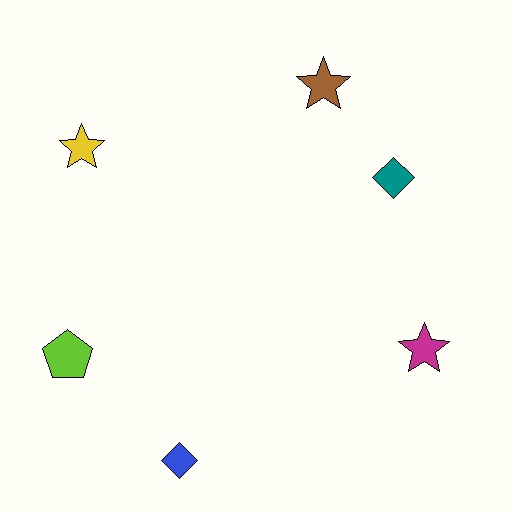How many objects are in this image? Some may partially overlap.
There are 6 objects.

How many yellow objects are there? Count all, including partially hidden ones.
There is 1 yellow object.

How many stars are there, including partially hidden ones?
There are 3 stars.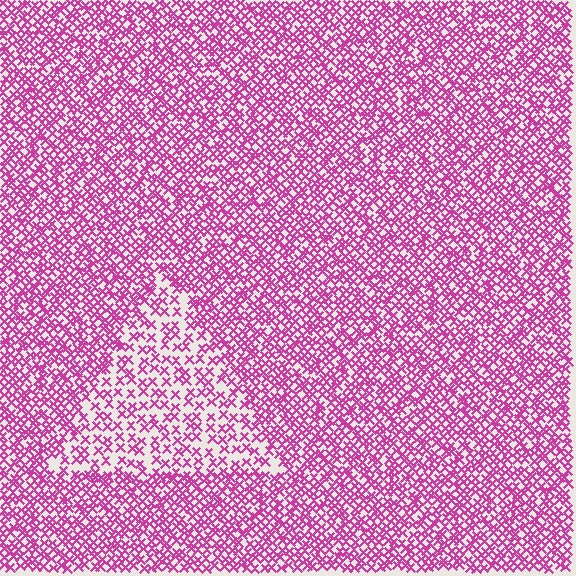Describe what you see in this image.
The image contains small magenta elements arranged at two different densities. A triangle-shaped region is visible where the elements are less densely packed than the surrounding area.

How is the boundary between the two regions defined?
The boundary is defined by a change in element density (approximately 2.0x ratio). All elements are the same color, size, and shape.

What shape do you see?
I see a triangle.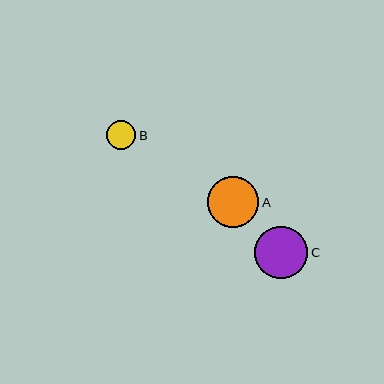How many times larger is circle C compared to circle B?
Circle C is approximately 1.8 times the size of circle B.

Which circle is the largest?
Circle C is the largest with a size of approximately 53 pixels.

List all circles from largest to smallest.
From largest to smallest: C, A, B.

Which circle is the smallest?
Circle B is the smallest with a size of approximately 29 pixels.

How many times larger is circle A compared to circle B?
Circle A is approximately 1.7 times the size of circle B.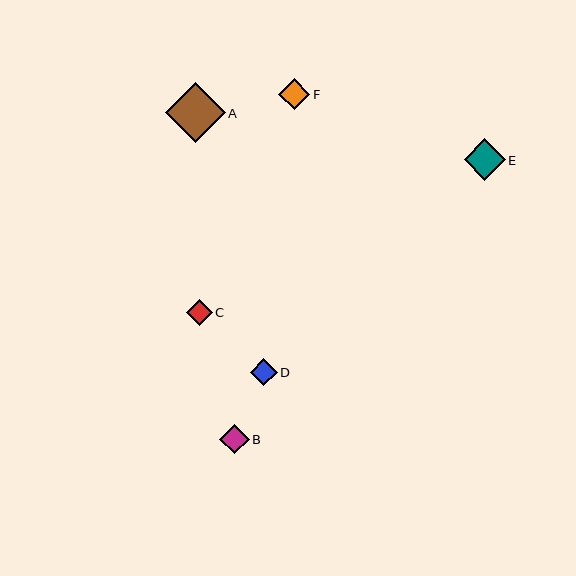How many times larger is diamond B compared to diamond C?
Diamond B is approximately 1.1 times the size of diamond C.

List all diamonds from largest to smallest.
From largest to smallest: A, E, F, B, D, C.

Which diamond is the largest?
Diamond A is the largest with a size of approximately 60 pixels.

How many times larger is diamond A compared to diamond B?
Diamond A is approximately 2.1 times the size of diamond B.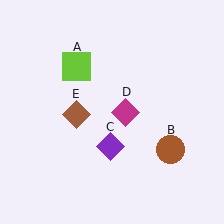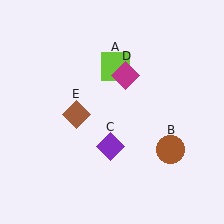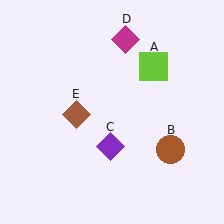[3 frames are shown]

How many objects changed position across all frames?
2 objects changed position: lime square (object A), magenta diamond (object D).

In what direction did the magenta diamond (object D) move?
The magenta diamond (object D) moved up.